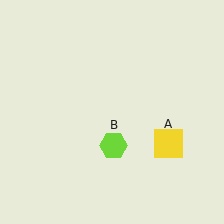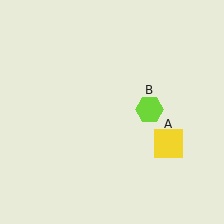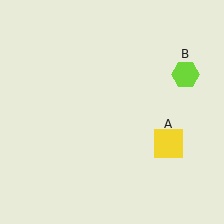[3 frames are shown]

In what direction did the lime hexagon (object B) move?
The lime hexagon (object B) moved up and to the right.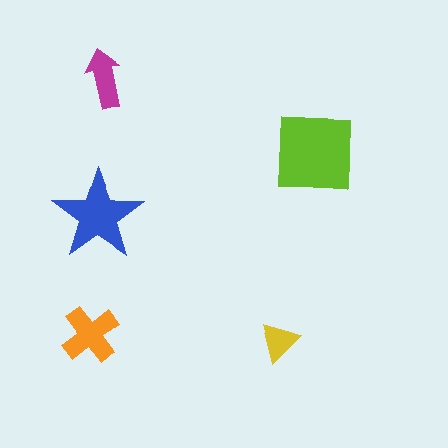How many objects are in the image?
There are 5 objects in the image.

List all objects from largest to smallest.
The lime square, the blue star, the orange cross, the magenta arrow, the yellow triangle.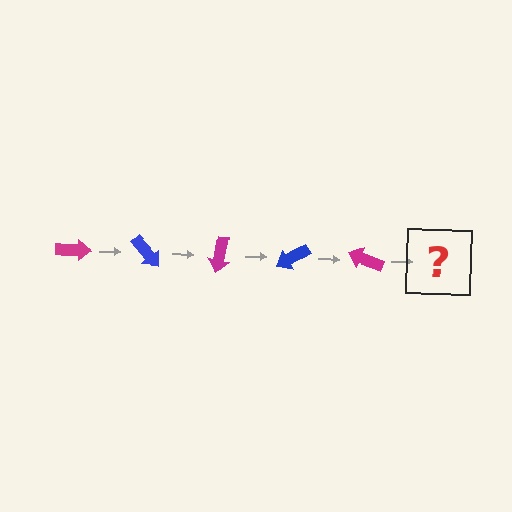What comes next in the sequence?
The next element should be a blue arrow, rotated 250 degrees from the start.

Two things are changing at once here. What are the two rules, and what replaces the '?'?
The two rules are that it rotates 50 degrees each step and the color cycles through magenta and blue. The '?' should be a blue arrow, rotated 250 degrees from the start.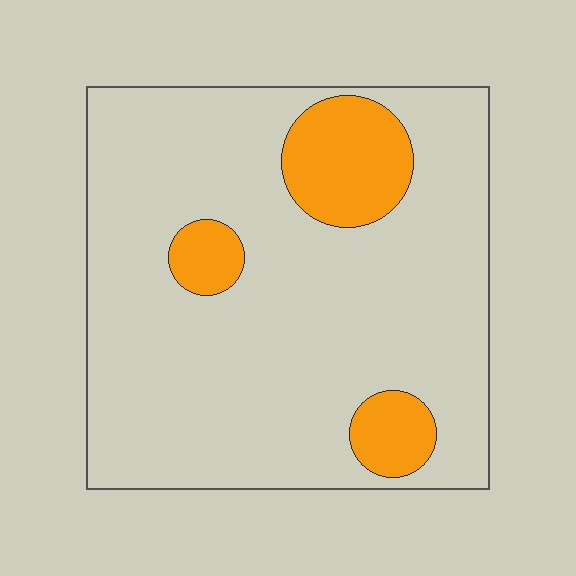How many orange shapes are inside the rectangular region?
3.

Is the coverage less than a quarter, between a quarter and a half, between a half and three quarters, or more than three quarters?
Less than a quarter.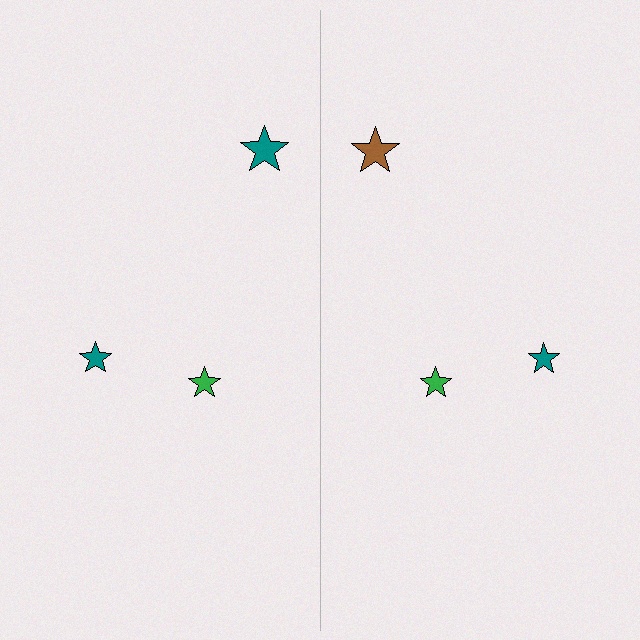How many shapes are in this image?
There are 6 shapes in this image.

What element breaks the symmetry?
The brown star on the right side breaks the symmetry — its mirror counterpart is teal.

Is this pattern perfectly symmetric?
No, the pattern is not perfectly symmetric. The brown star on the right side breaks the symmetry — its mirror counterpart is teal.